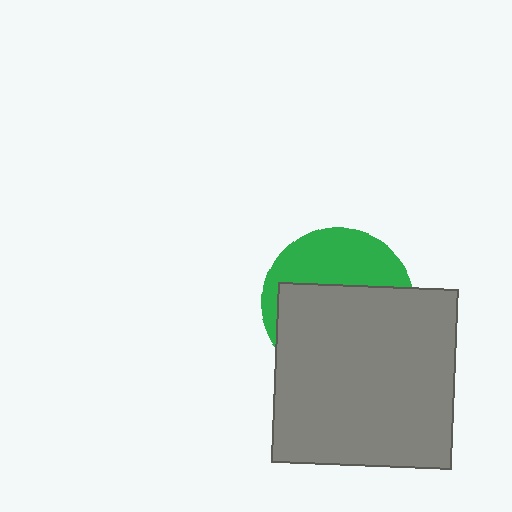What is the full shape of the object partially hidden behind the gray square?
The partially hidden object is a green circle.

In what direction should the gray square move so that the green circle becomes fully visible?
The gray square should move down. That is the shortest direction to clear the overlap and leave the green circle fully visible.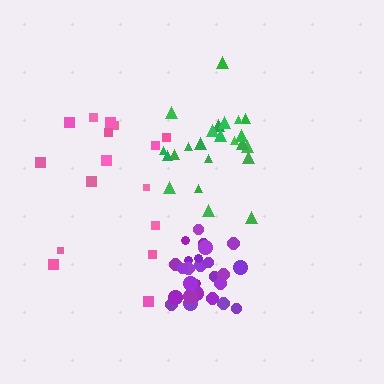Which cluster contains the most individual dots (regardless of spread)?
Purple (27).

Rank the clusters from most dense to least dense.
purple, green, pink.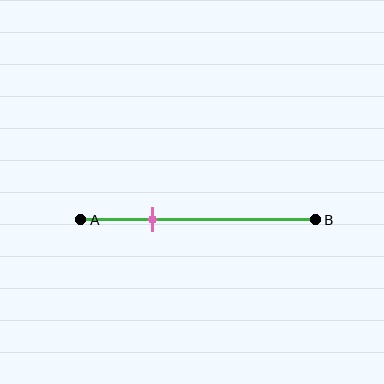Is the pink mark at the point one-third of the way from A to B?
Yes, the mark is approximately at the one-third point.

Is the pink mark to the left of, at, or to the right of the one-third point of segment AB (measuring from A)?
The pink mark is approximately at the one-third point of segment AB.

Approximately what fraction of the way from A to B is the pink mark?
The pink mark is approximately 30% of the way from A to B.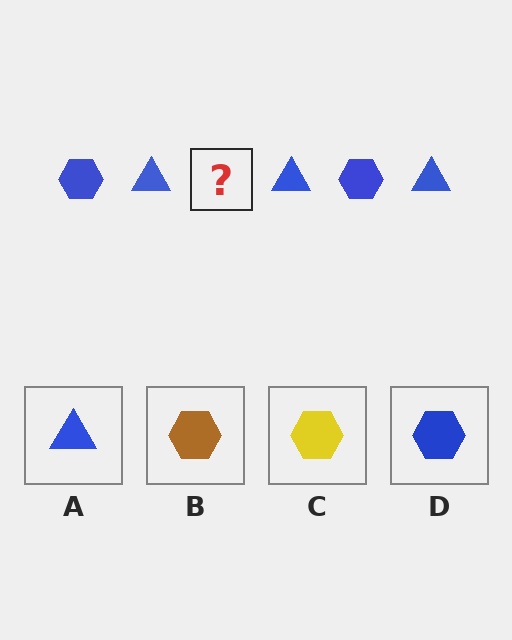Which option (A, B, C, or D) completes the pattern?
D.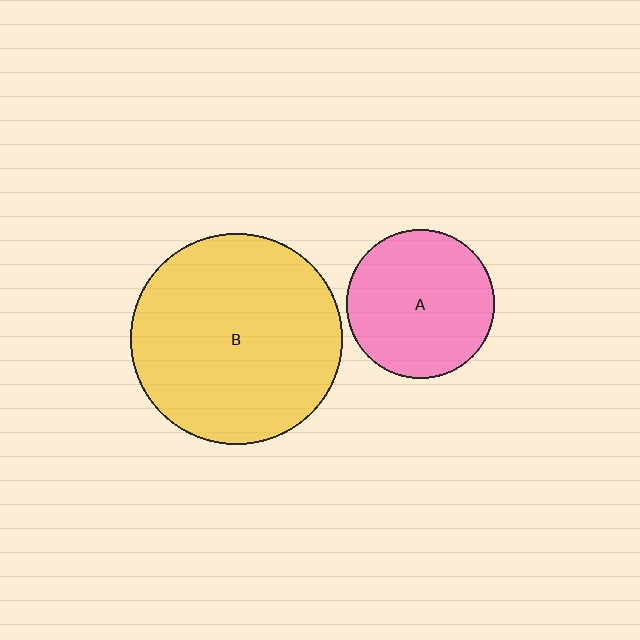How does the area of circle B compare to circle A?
Approximately 2.0 times.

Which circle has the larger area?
Circle B (yellow).